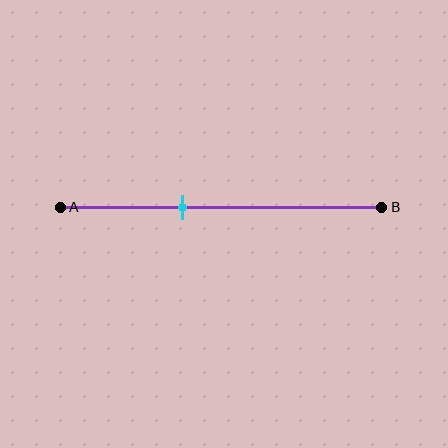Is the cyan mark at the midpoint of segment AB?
No, the mark is at about 40% from A, not at the 50% midpoint.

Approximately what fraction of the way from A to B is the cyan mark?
The cyan mark is approximately 40% of the way from A to B.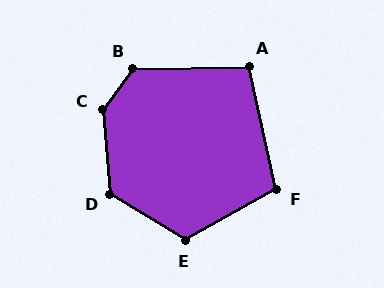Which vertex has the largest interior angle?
C, at approximately 139 degrees.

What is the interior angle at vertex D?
Approximately 126 degrees (obtuse).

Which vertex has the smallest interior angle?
A, at approximately 102 degrees.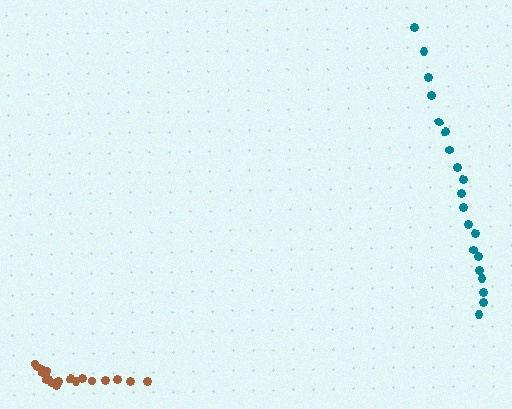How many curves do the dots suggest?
There are 2 distinct paths.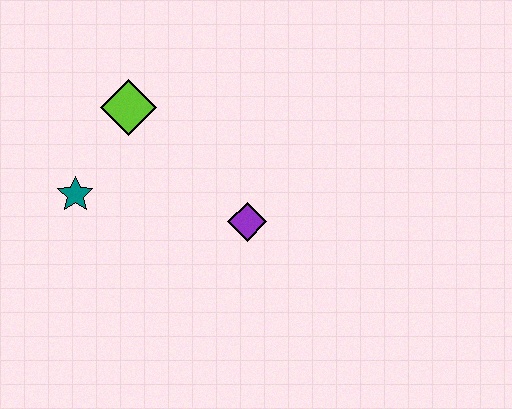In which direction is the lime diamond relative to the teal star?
The lime diamond is above the teal star.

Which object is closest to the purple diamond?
The lime diamond is closest to the purple diamond.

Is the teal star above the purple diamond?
Yes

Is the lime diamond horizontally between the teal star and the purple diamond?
Yes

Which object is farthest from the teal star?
The purple diamond is farthest from the teal star.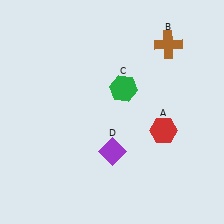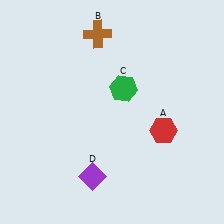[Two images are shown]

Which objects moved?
The objects that moved are: the brown cross (B), the purple diamond (D).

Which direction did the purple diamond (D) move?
The purple diamond (D) moved down.